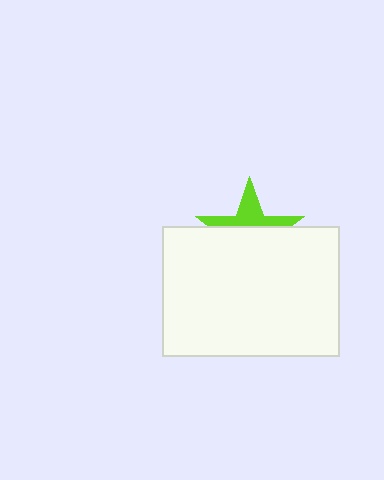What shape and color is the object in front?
The object in front is a white rectangle.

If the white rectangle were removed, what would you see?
You would see the complete lime star.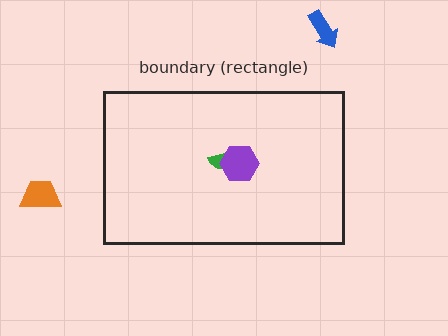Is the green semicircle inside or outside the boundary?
Inside.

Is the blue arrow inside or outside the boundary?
Outside.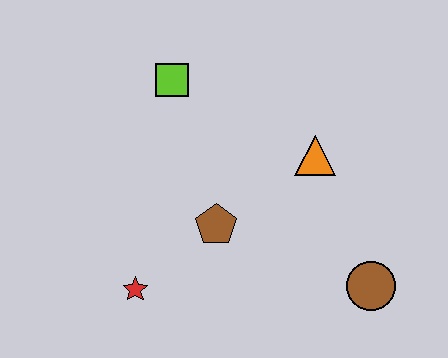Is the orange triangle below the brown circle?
No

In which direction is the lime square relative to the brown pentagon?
The lime square is above the brown pentagon.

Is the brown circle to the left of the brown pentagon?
No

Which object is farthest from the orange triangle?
The red star is farthest from the orange triangle.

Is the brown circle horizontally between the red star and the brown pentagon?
No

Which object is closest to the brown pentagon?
The red star is closest to the brown pentagon.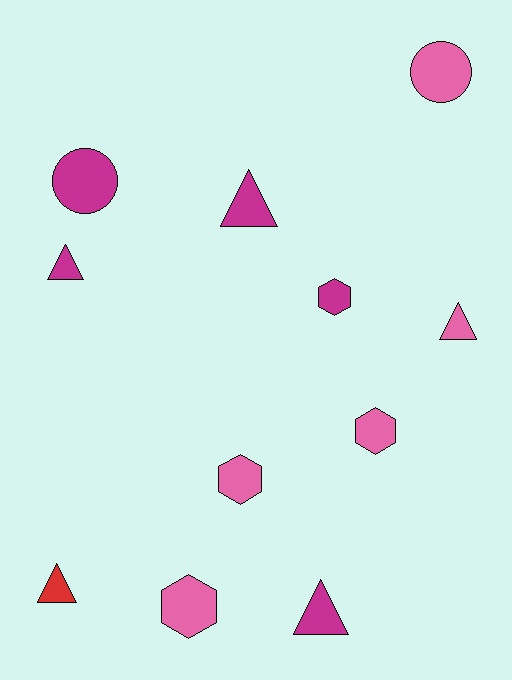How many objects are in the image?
There are 11 objects.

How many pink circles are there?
There is 1 pink circle.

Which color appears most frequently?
Magenta, with 5 objects.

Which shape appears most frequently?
Triangle, with 5 objects.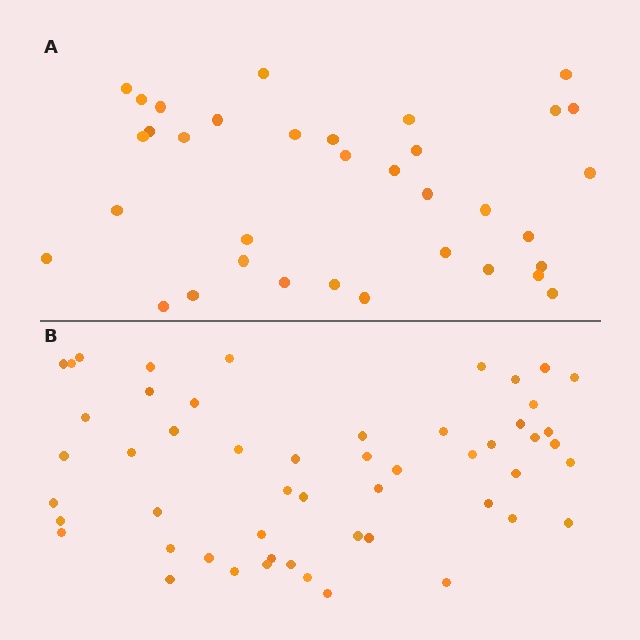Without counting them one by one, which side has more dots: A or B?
Region B (the bottom region) has more dots.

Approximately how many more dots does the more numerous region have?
Region B has approximately 20 more dots than region A.